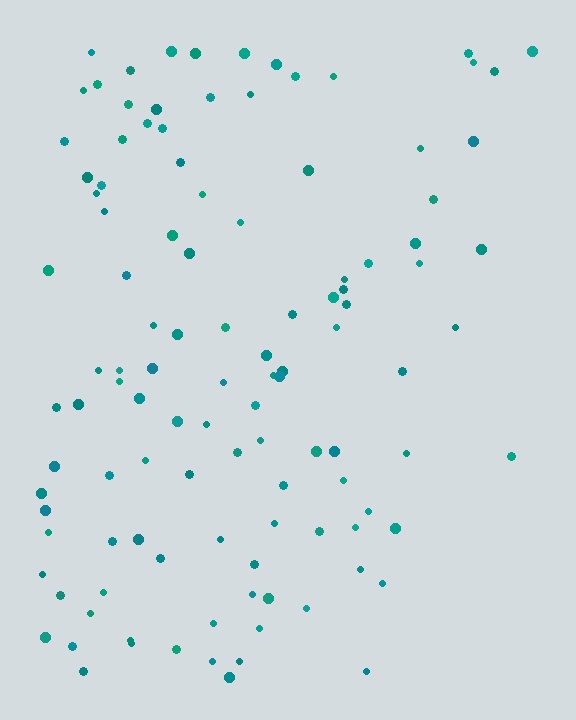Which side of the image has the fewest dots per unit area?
The right.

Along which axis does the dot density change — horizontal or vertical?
Horizontal.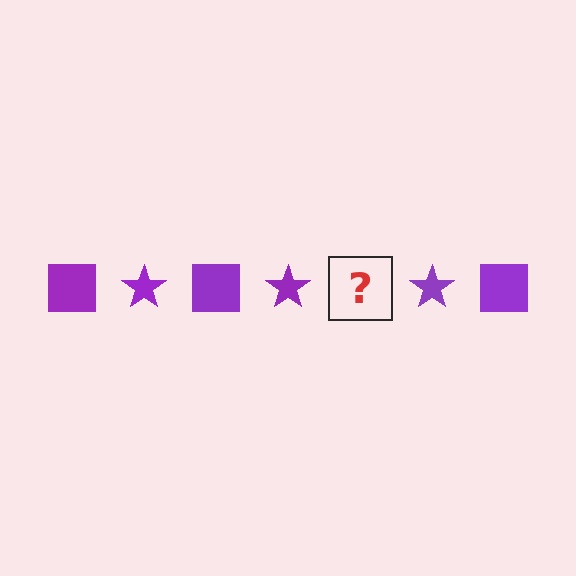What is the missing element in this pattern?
The missing element is a purple square.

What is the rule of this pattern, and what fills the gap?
The rule is that the pattern cycles through square, star shapes in purple. The gap should be filled with a purple square.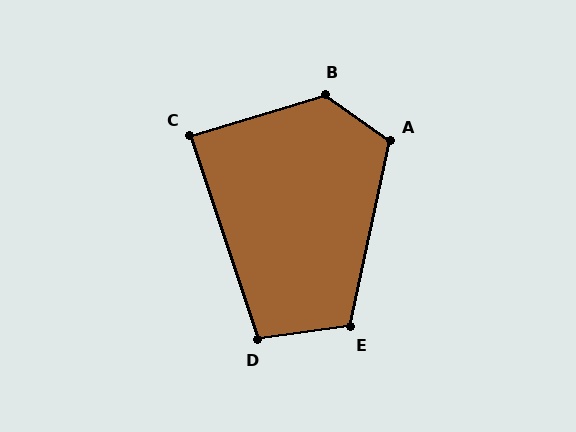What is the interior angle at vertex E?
Approximately 110 degrees (obtuse).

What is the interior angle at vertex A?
Approximately 113 degrees (obtuse).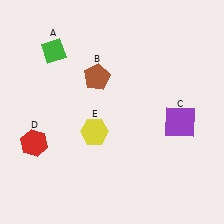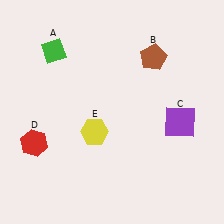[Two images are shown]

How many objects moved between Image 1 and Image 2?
1 object moved between the two images.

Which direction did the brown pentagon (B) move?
The brown pentagon (B) moved right.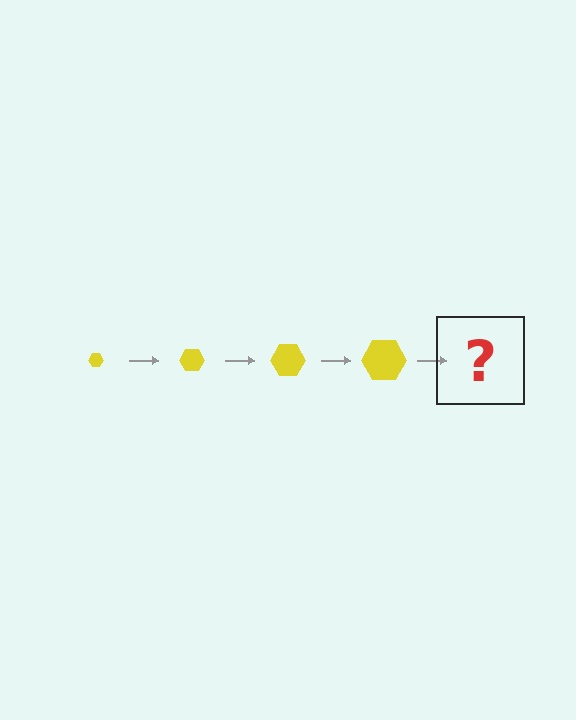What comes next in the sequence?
The next element should be a yellow hexagon, larger than the previous one.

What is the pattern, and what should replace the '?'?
The pattern is that the hexagon gets progressively larger each step. The '?' should be a yellow hexagon, larger than the previous one.